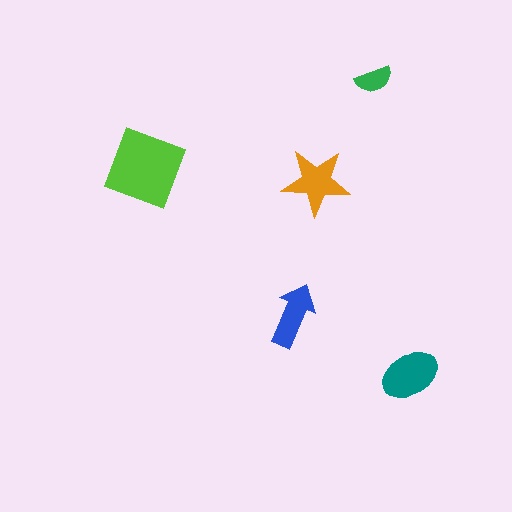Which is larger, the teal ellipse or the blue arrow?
The teal ellipse.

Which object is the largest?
The lime diamond.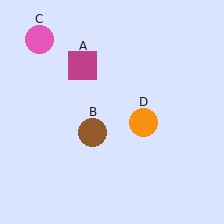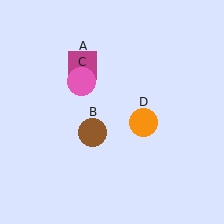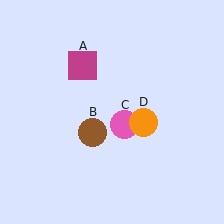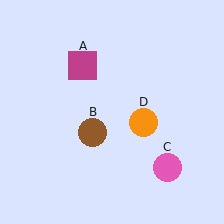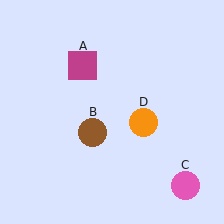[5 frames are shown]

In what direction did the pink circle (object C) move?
The pink circle (object C) moved down and to the right.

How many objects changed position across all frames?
1 object changed position: pink circle (object C).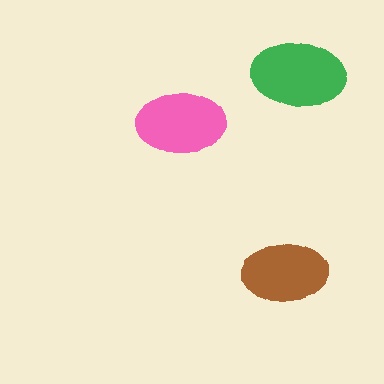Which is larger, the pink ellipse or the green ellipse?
The green one.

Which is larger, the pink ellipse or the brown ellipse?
The pink one.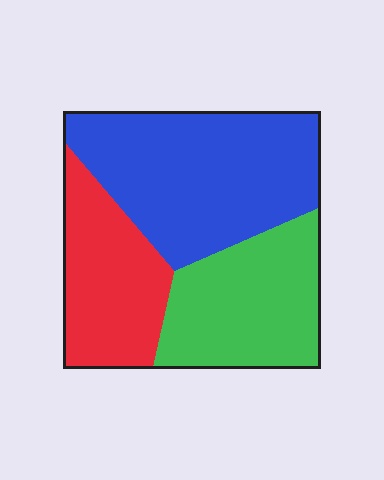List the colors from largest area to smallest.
From largest to smallest: blue, green, red.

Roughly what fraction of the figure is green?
Green takes up about one third (1/3) of the figure.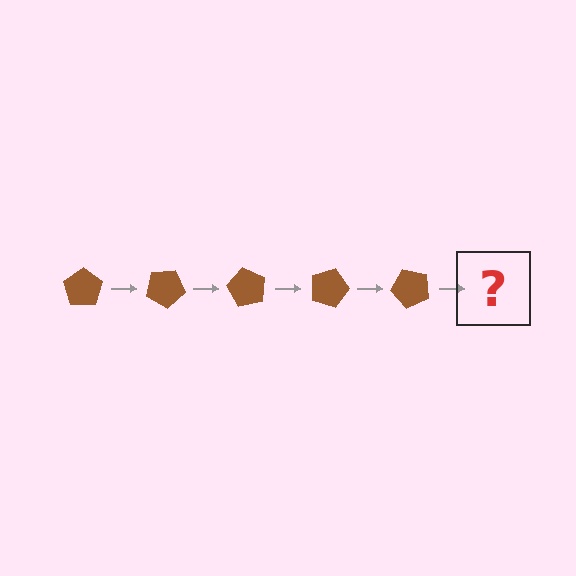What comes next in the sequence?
The next element should be a brown pentagon rotated 150 degrees.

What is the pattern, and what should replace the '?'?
The pattern is that the pentagon rotates 30 degrees each step. The '?' should be a brown pentagon rotated 150 degrees.